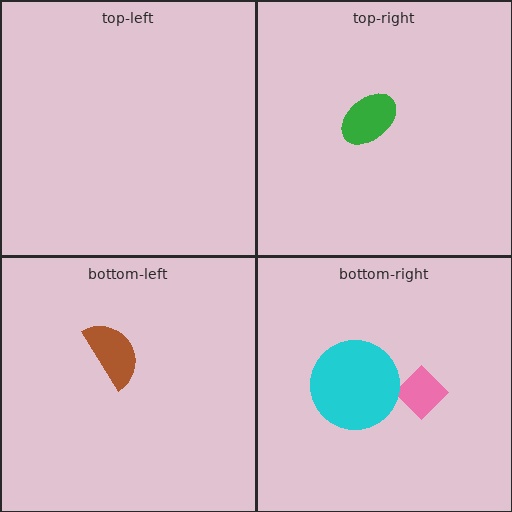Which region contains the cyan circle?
The bottom-right region.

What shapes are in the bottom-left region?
The brown semicircle.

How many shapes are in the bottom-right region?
2.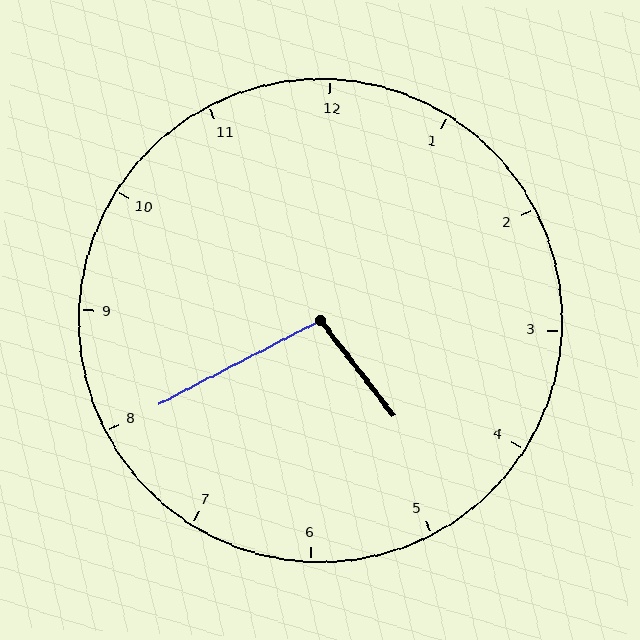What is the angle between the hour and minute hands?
Approximately 100 degrees.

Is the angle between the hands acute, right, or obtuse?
It is obtuse.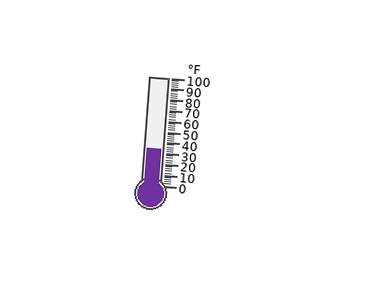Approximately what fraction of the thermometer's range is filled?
The thermometer is filled to approximately 35% of its range.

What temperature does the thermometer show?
The thermometer shows approximately 34°F.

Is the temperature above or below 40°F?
The temperature is below 40°F.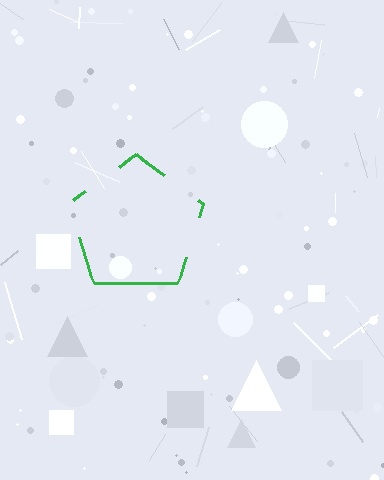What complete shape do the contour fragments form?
The contour fragments form a pentagon.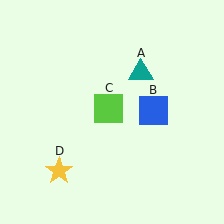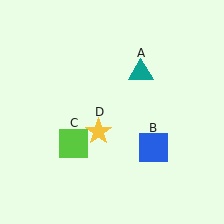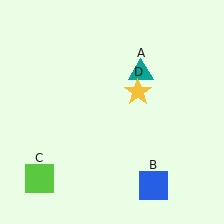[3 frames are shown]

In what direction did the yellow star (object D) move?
The yellow star (object D) moved up and to the right.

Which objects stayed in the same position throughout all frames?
Teal triangle (object A) remained stationary.